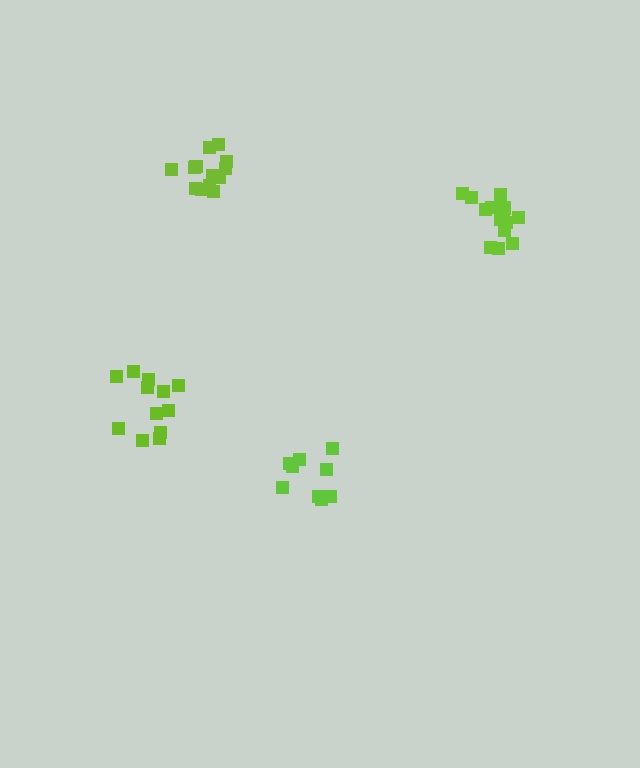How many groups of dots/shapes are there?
There are 4 groups.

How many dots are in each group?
Group 1: 12 dots, Group 2: 9 dots, Group 3: 14 dots, Group 4: 13 dots (48 total).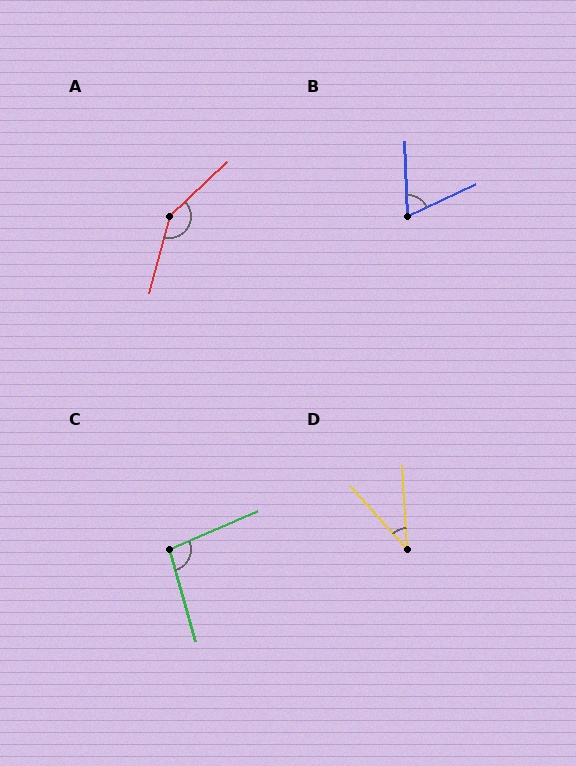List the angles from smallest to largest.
D (39°), B (67°), C (97°), A (148°).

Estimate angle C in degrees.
Approximately 97 degrees.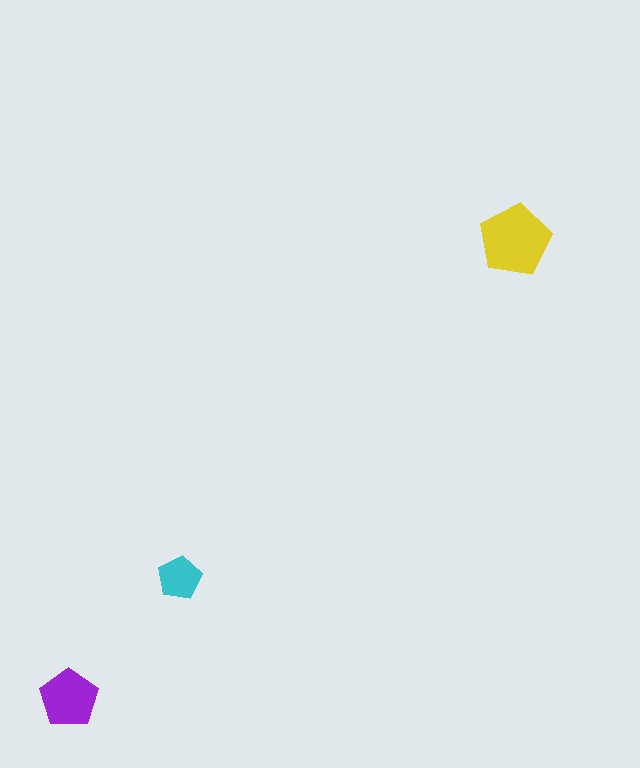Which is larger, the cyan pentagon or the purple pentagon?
The purple one.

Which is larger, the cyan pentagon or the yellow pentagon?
The yellow one.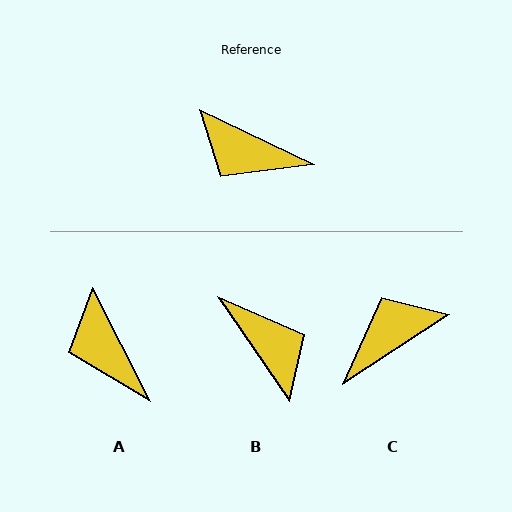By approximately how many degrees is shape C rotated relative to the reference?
Approximately 122 degrees clockwise.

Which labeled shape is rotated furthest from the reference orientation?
B, about 149 degrees away.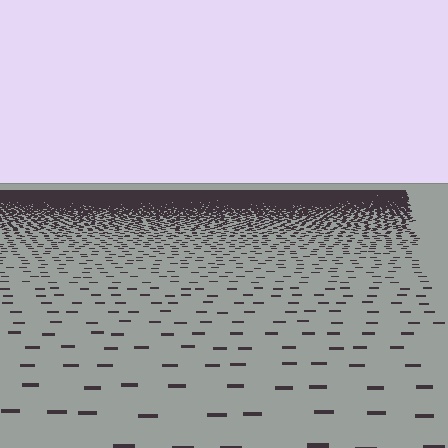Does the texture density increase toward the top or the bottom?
Density increases toward the top.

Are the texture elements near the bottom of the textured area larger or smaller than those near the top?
Larger. Near the bottom, elements are closer to the viewer and appear at a bigger on-screen size.